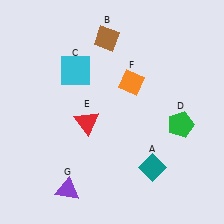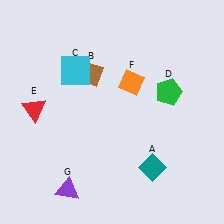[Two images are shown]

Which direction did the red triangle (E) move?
The red triangle (E) moved left.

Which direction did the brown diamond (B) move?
The brown diamond (B) moved down.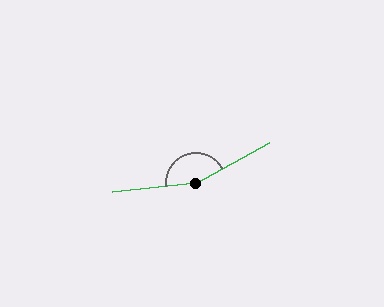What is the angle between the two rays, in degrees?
Approximately 157 degrees.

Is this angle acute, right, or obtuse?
It is obtuse.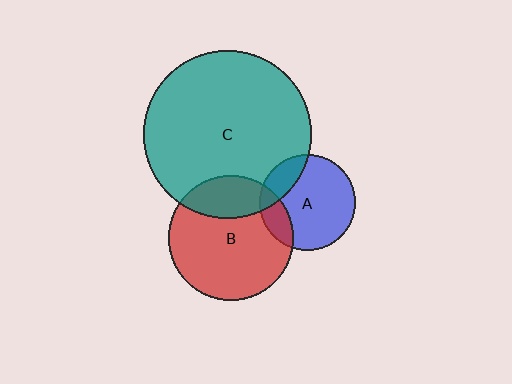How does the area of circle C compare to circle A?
Approximately 3.1 times.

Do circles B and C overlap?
Yes.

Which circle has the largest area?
Circle C (teal).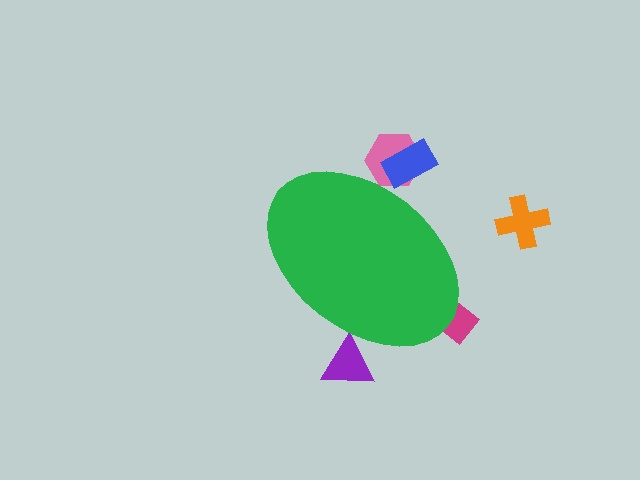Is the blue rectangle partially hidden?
Yes, the blue rectangle is partially hidden behind the green ellipse.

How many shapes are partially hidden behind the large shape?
4 shapes are partially hidden.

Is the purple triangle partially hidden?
Yes, the purple triangle is partially hidden behind the green ellipse.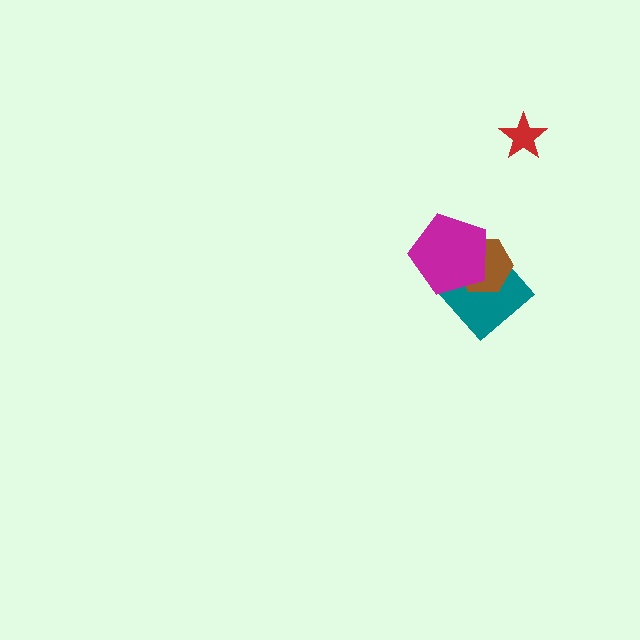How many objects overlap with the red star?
0 objects overlap with the red star.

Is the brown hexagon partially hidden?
Yes, it is partially covered by another shape.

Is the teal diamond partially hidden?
Yes, it is partially covered by another shape.